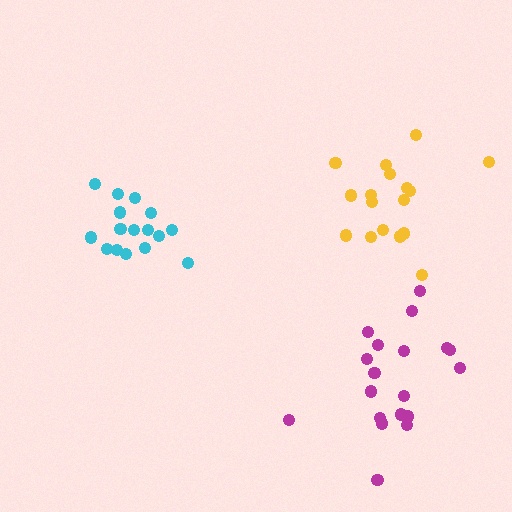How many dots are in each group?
Group 1: 17 dots, Group 2: 19 dots, Group 3: 16 dots (52 total).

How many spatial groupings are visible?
There are 3 spatial groupings.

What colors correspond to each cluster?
The clusters are colored: yellow, magenta, cyan.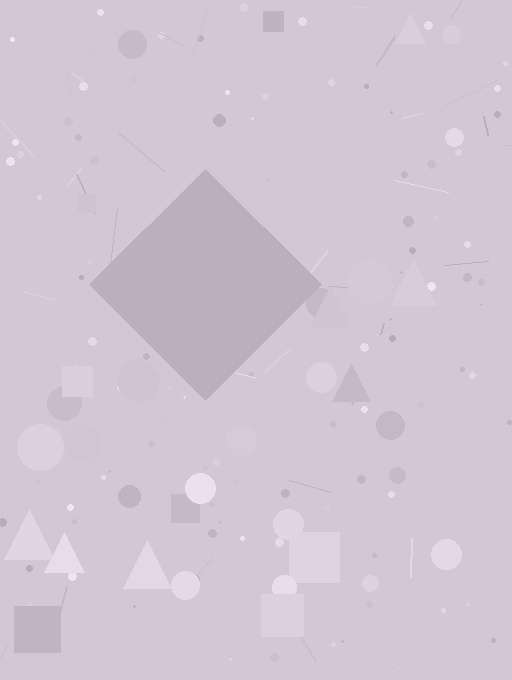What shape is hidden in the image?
A diamond is hidden in the image.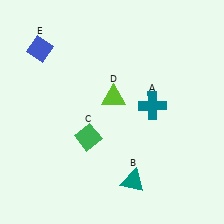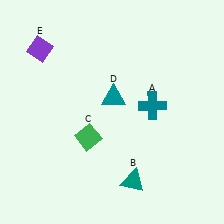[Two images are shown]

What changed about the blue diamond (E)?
In Image 1, E is blue. In Image 2, it changed to purple.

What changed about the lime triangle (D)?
In Image 1, D is lime. In Image 2, it changed to teal.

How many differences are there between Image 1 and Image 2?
There are 2 differences between the two images.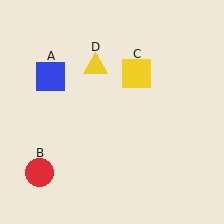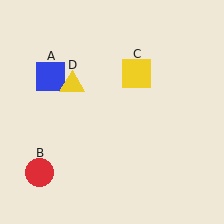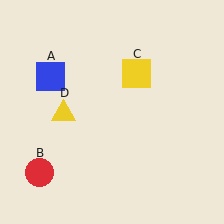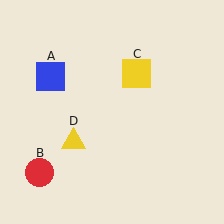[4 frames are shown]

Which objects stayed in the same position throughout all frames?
Blue square (object A) and red circle (object B) and yellow square (object C) remained stationary.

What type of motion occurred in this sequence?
The yellow triangle (object D) rotated counterclockwise around the center of the scene.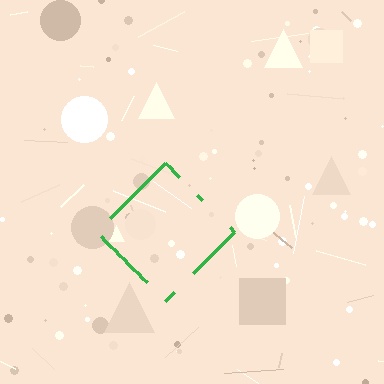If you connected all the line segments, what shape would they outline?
They would outline a diamond.